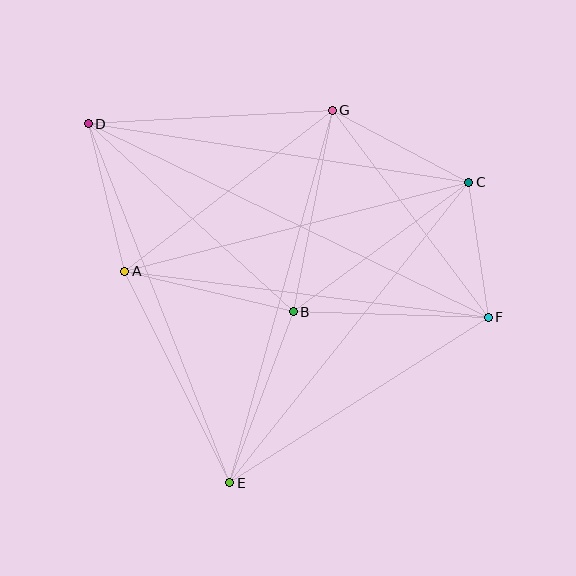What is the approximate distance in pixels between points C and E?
The distance between C and E is approximately 384 pixels.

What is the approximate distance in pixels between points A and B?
The distance between A and B is approximately 173 pixels.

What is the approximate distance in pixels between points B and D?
The distance between B and D is approximately 278 pixels.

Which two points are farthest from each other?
Points D and F are farthest from each other.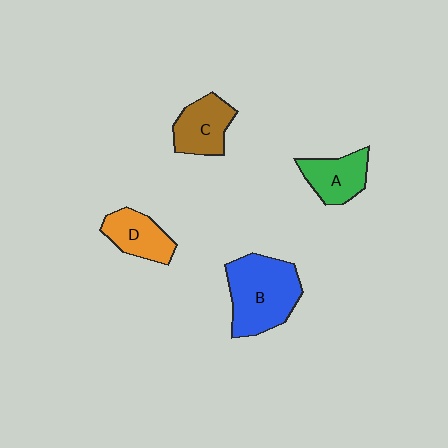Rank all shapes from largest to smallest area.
From largest to smallest: B (blue), C (brown), A (green), D (orange).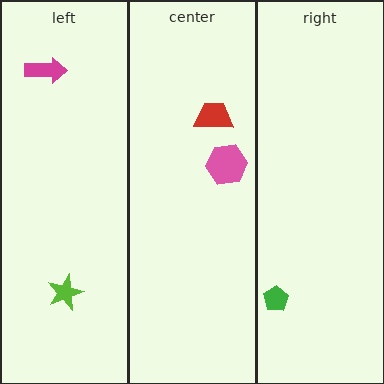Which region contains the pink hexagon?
The center region.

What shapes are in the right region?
The green pentagon.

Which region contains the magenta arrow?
The left region.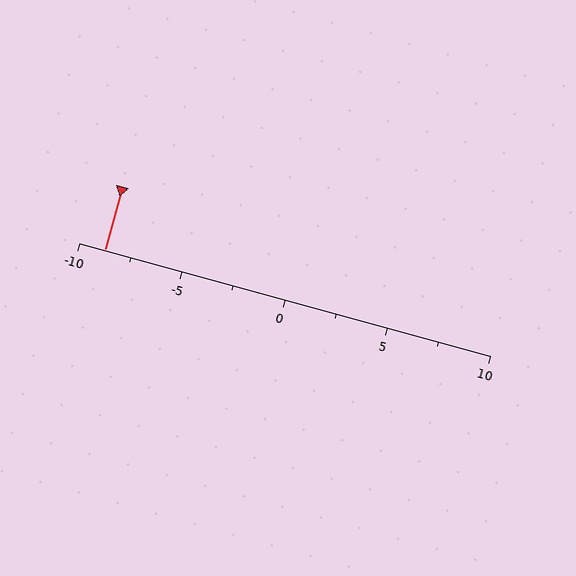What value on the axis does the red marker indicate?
The marker indicates approximately -8.8.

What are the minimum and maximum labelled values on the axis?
The axis runs from -10 to 10.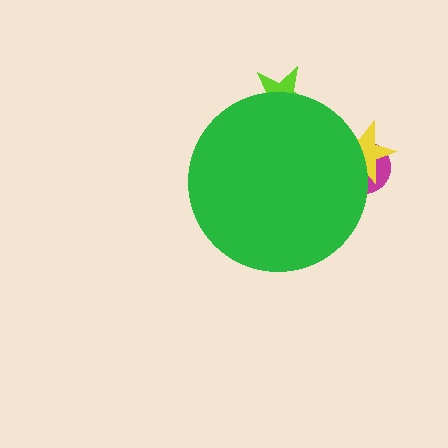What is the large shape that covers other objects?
A green circle.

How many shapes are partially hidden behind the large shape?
3 shapes are partially hidden.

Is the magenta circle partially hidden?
Yes, the magenta circle is partially hidden behind the green circle.